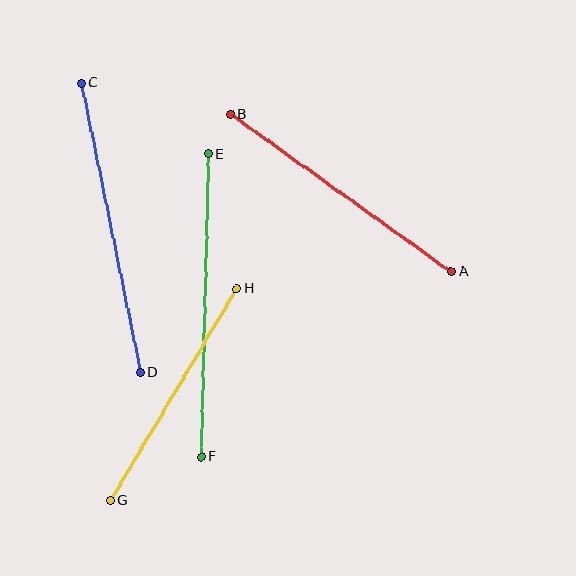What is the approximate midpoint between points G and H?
The midpoint is at approximately (173, 394) pixels.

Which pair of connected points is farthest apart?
Points E and F are farthest apart.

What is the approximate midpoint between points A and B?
The midpoint is at approximately (341, 193) pixels.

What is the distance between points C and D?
The distance is approximately 295 pixels.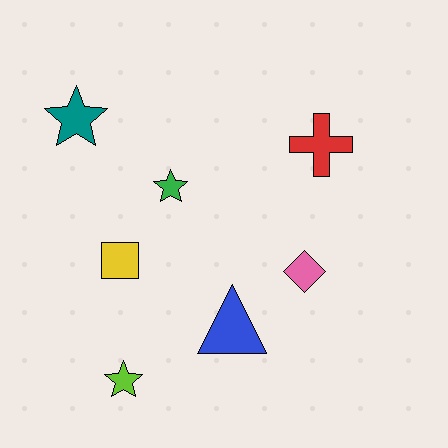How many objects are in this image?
There are 7 objects.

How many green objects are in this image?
There is 1 green object.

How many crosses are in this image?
There is 1 cross.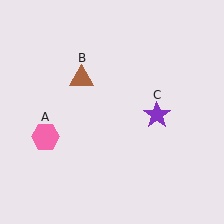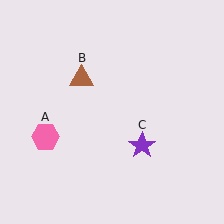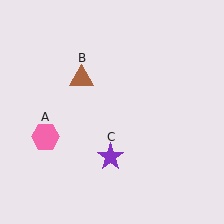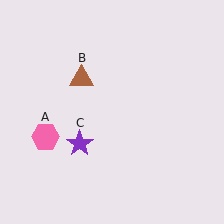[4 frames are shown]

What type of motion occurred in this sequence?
The purple star (object C) rotated clockwise around the center of the scene.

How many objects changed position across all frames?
1 object changed position: purple star (object C).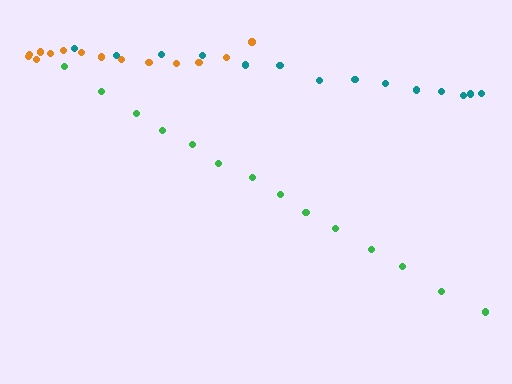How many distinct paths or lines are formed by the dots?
There are 3 distinct paths.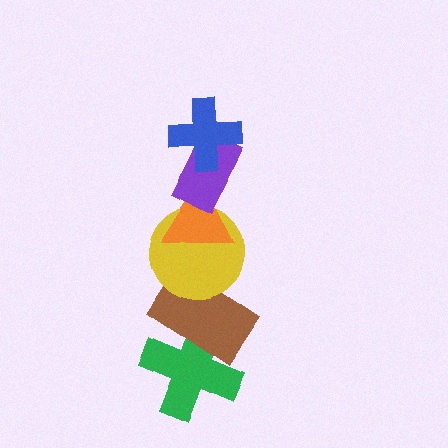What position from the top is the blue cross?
The blue cross is 1st from the top.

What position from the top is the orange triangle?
The orange triangle is 3rd from the top.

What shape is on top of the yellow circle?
The orange triangle is on top of the yellow circle.